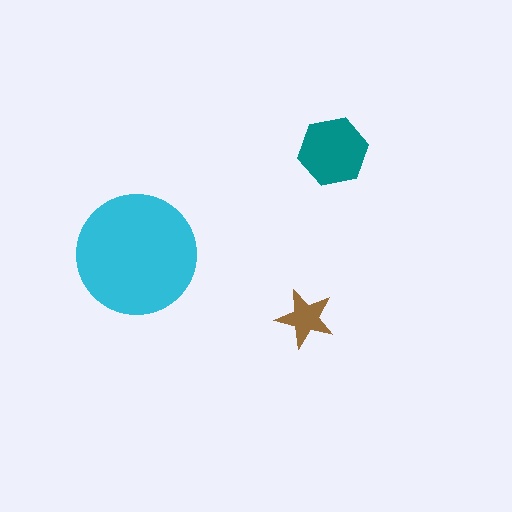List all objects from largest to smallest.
The cyan circle, the teal hexagon, the brown star.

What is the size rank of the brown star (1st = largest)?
3rd.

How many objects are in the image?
There are 3 objects in the image.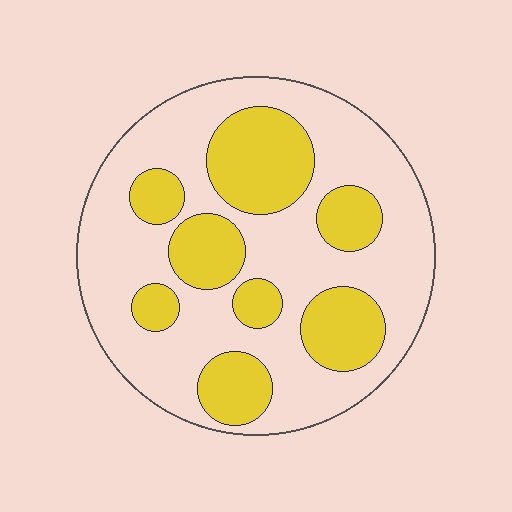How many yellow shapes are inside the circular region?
8.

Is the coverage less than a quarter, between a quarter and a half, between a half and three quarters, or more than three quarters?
Between a quarter and a half.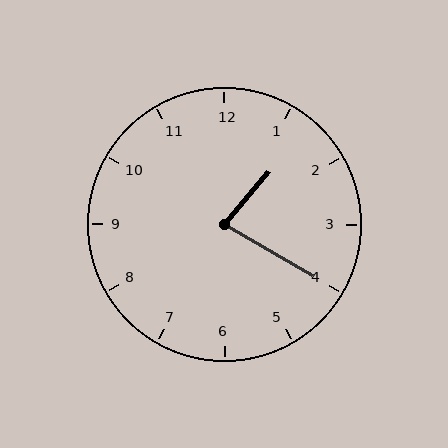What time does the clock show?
1:20.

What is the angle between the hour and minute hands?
Approximately 80 degrees.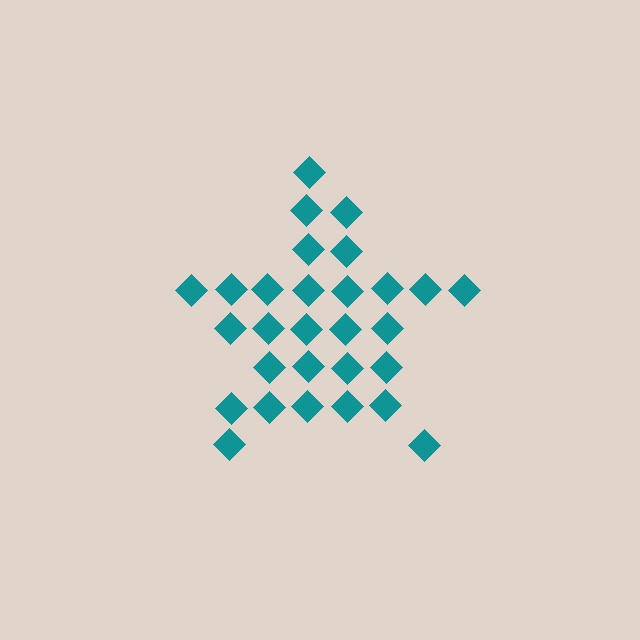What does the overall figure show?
The overall figure shows a star.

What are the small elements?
The small elements are diamonds.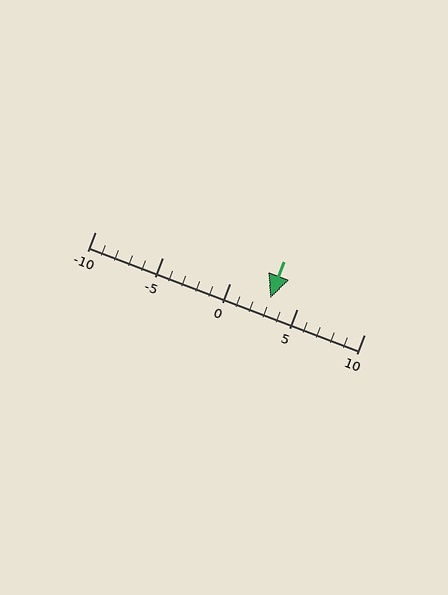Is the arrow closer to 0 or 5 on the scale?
The arrow is closer to 5.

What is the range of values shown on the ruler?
The ruler shows values from -10 to 10.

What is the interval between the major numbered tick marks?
The major tick marks are spaced 5 units apart.